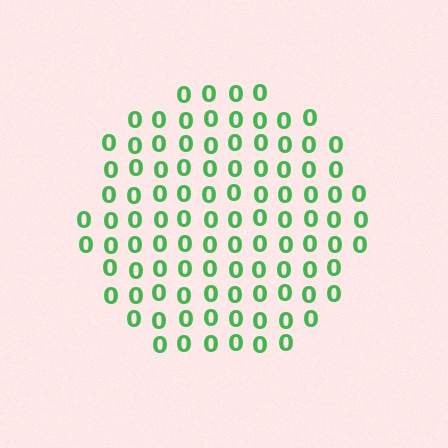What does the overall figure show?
The overall figure shows a circle.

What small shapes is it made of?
It is made of small digit 0's.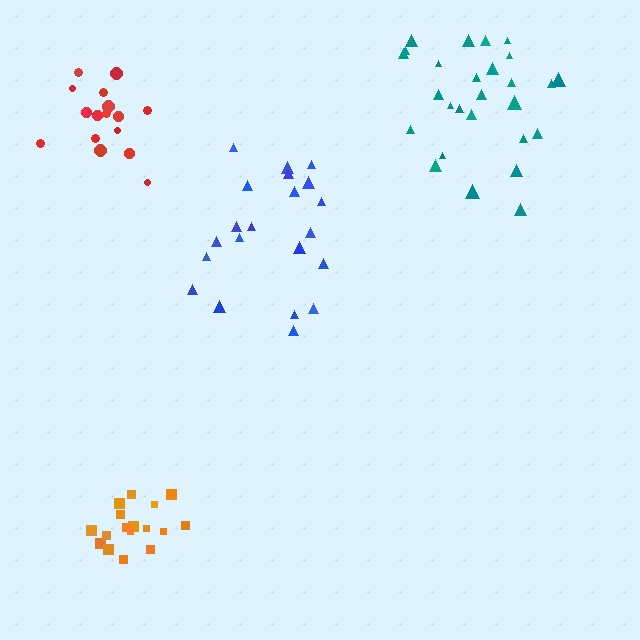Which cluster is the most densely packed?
Orange.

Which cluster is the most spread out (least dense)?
Blue.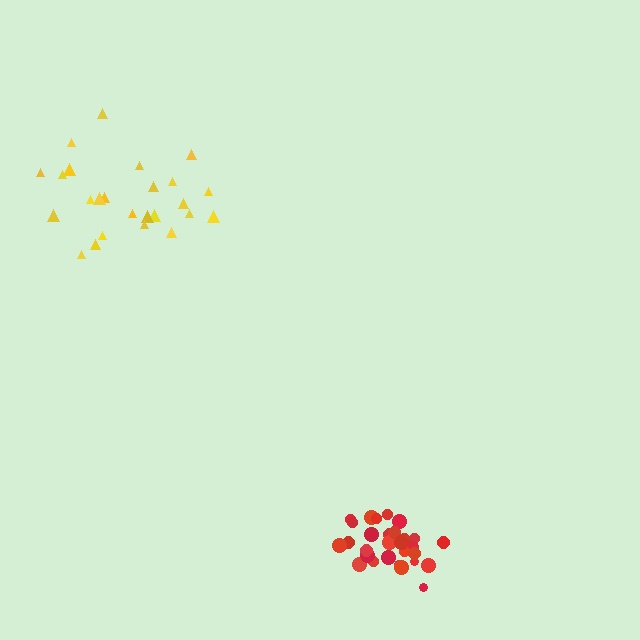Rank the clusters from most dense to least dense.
red, yellow.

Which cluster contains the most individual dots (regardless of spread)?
Red (30).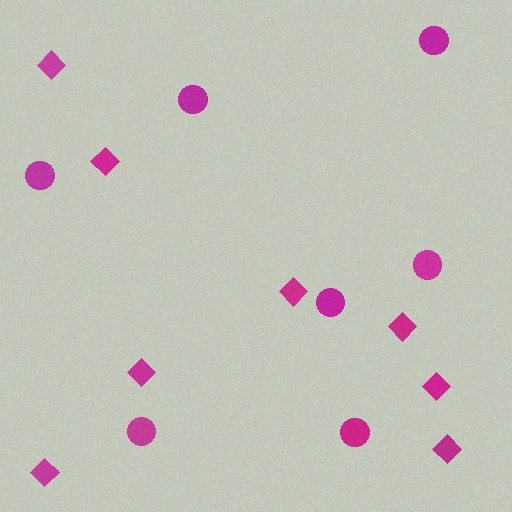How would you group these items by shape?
There are 2 groups: one group of diamonds (8) and one group of circles (7).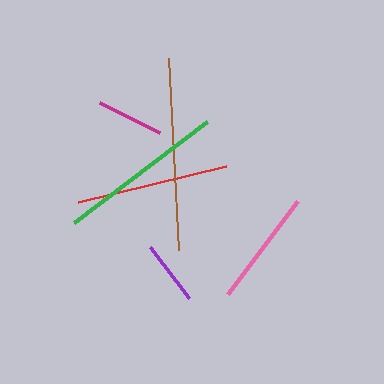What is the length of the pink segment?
The pink segment is approximately 116 pixels long.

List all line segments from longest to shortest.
From longest to shortest: brown, green, red, pink, magenta, purple.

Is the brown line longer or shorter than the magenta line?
The brown line is longer than the magenta line.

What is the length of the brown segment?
The brown segment is approximately 192 pixels long.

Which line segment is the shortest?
The purple line is the shortest at approximately 64 pixels.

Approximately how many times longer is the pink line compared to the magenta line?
The pink line is approximately 1.7 times the length of the magenta line.